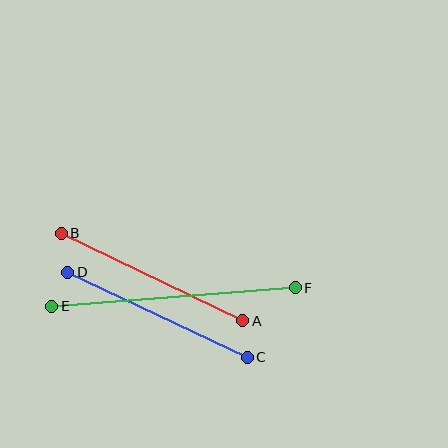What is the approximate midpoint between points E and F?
The midpoint is at approximately (173, 297) pixels.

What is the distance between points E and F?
The distance is approximately 244 pixels.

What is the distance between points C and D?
The distance is approximately 198 pixels.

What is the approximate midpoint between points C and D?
The midpoint is at approximately (157, 315) pixels.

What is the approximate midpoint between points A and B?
The midpoint is at approximately (152, 277) pixels.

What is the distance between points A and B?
The distance is approximately 202 pixels.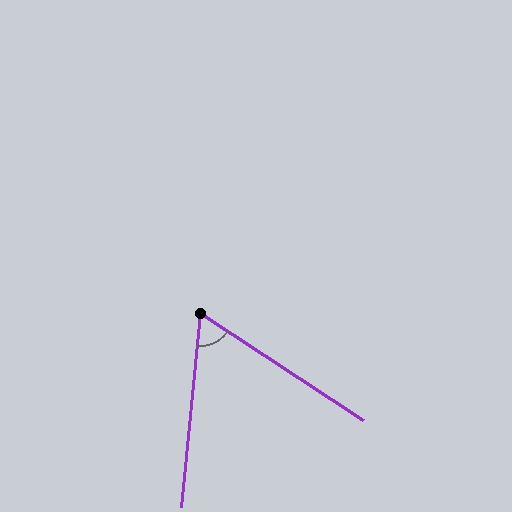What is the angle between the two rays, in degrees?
Approximately 62 degrees.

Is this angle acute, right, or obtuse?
It is acute.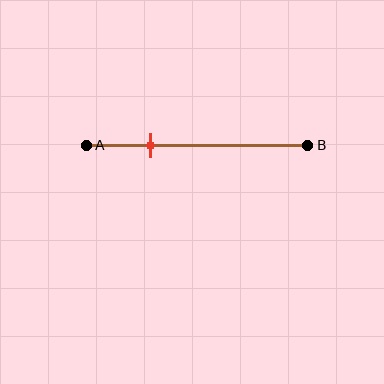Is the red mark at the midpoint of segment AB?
No, the mark is at about 30% from A, not at the 50% midpoint.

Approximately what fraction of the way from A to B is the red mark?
The red mark is approximately 30% of the way from A to B.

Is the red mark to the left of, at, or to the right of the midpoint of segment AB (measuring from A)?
The red mark is to the left of the midpoint of segment AB.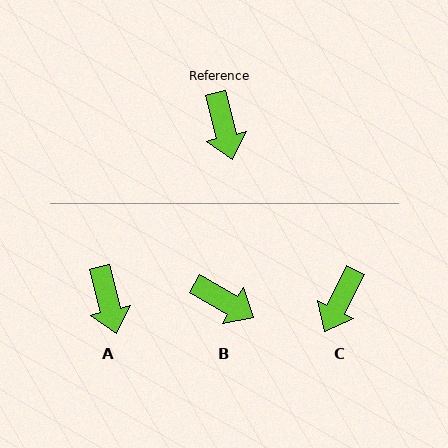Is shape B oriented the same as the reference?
No, it is off by about 47 degrees.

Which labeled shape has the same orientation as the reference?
A.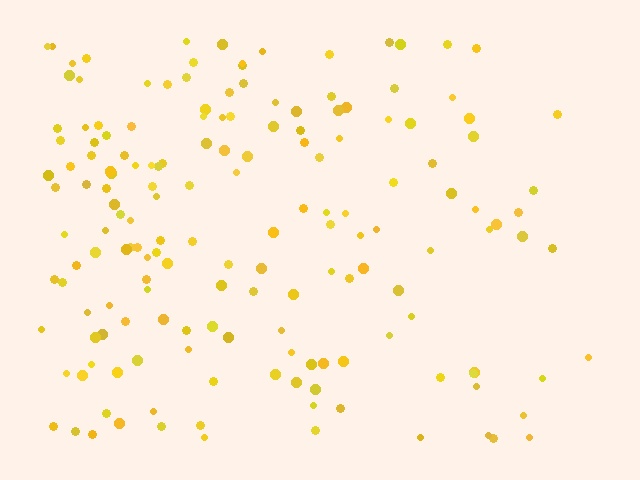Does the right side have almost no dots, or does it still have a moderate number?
Still a moderate number, just noticeably fewer than the left.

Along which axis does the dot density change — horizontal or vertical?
Horizontal.